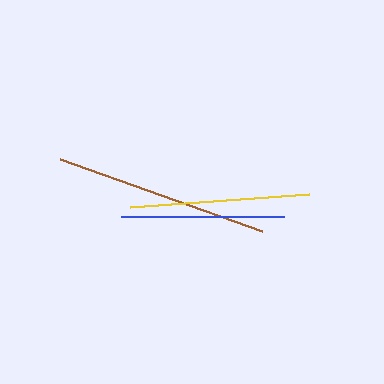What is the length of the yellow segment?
The yellow segment is approximately 179 pixels long.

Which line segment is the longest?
The brown line is the longest at approximately 213 pixels.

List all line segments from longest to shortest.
From longest to shortest: brown, yellow, blue.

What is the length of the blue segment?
The blue segment is approximately 163 pixels long.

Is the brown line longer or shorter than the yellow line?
The brown line is longer than the yellow line.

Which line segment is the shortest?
The blue line is the shortest at approximately 163 pixels.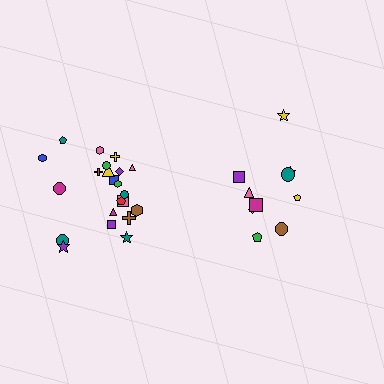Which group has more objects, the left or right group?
The left group.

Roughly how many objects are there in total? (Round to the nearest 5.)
Roughly 30 objects in total.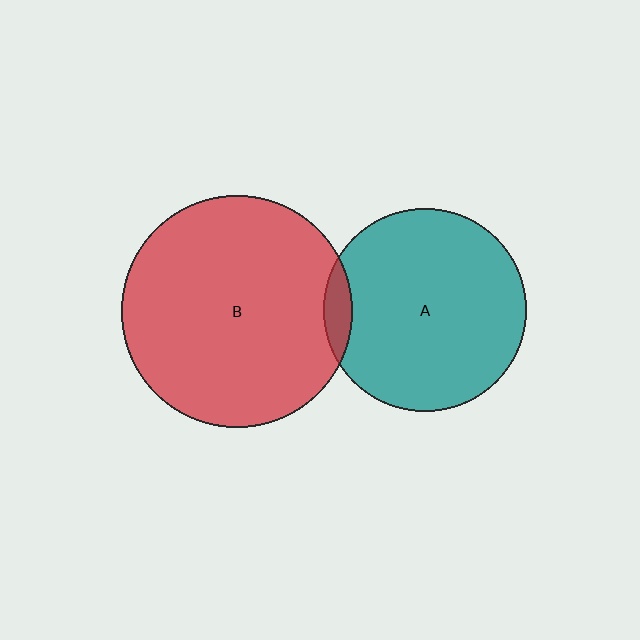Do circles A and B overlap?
Yes.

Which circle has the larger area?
Circle B (red).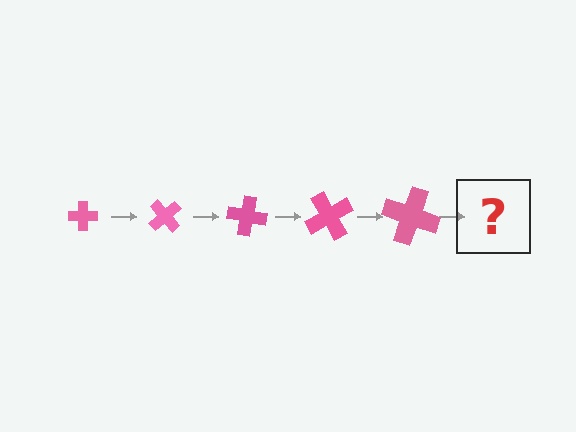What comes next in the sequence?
The next element should be a cross, larger than the previous one and rotated 250 degrees from the start.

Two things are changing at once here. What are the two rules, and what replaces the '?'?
The two rules are that the cross grows larger each step and it rotates 50 degrees each step. The '?' should be a cross, larger than the previous one and rotated 250 degrees from the start.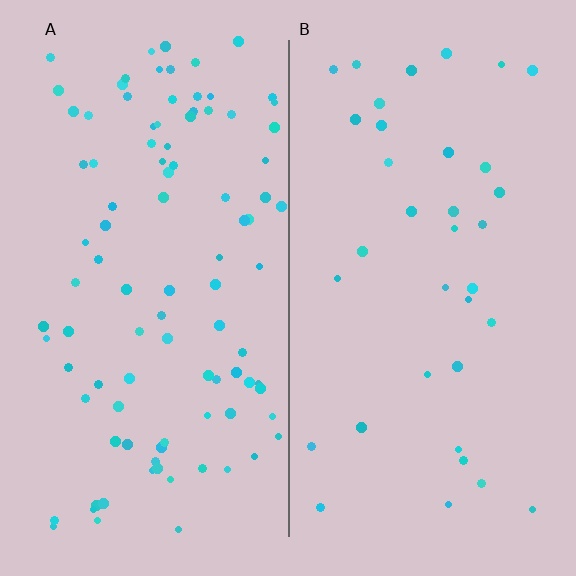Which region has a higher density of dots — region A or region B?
A (the left).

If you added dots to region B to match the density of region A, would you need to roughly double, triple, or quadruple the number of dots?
Approximately triple.